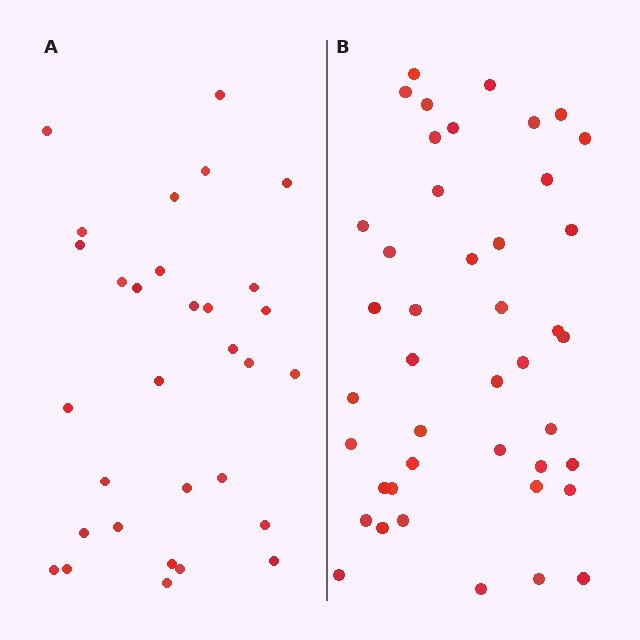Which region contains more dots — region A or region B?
Region B (the right region) has more dots.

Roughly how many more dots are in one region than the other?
Region B has roughly 12 or so more dots than region A.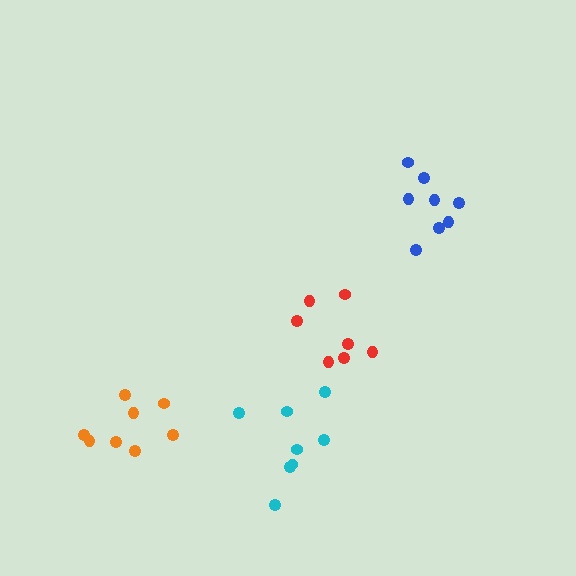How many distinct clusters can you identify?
There are 4 distinct clusters.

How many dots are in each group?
Group 1: 8 dots, Group 2: 7 dots, Group 3: 8 dots, Group 4: 8 dots (31 total).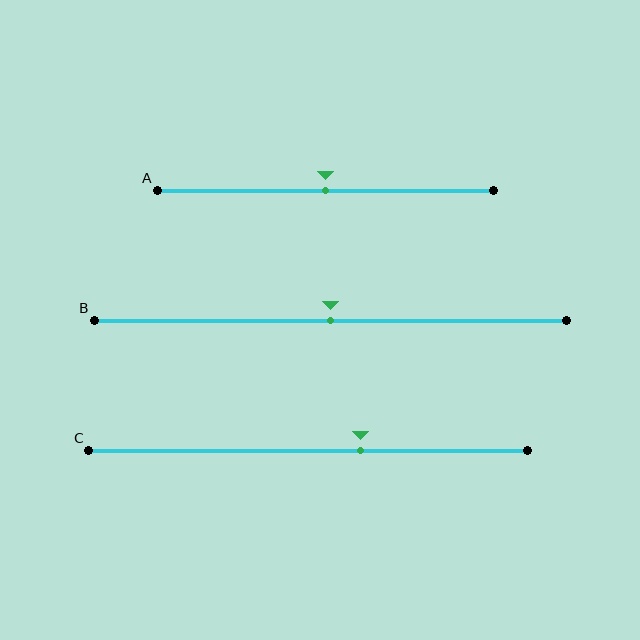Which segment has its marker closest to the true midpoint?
Segment A has its marker closest to the true midpoint.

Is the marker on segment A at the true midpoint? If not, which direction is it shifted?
Yes, the marker on segment A is at the true midpoint.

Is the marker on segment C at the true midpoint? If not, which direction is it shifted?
No, the marker on segment C is shifted to the right by about 12% of the segment length.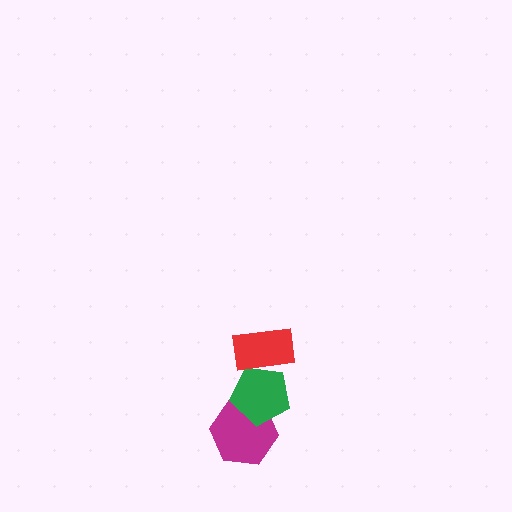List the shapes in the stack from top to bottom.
From top to bottom: the red rectangle, the green pentagon, the magenta hexagon.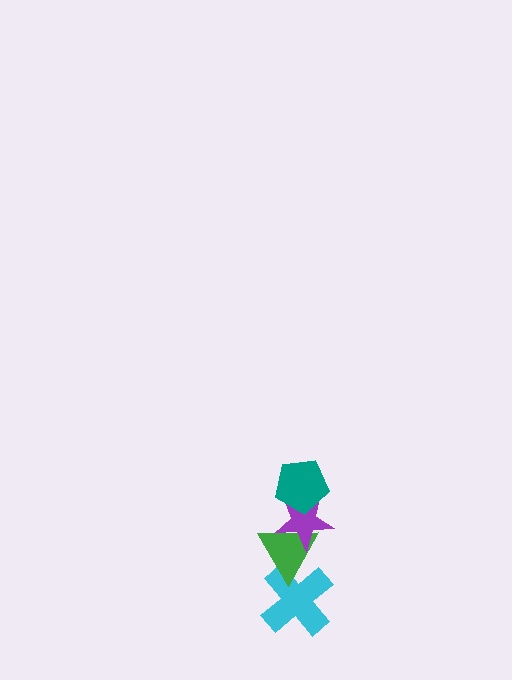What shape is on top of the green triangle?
The purple star is on top of the green triangle.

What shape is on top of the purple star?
The teal pentagon is on top of the purple star.